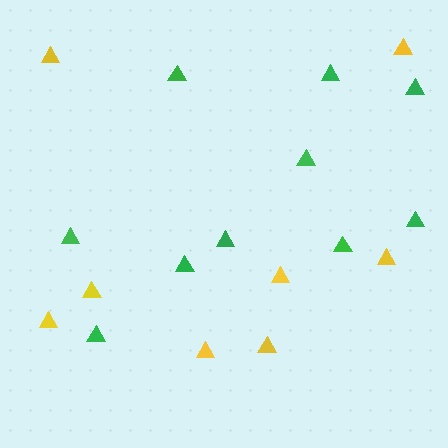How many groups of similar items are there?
There are 2 groups: one group of yellow triangles (8) and one group of green triangles (10).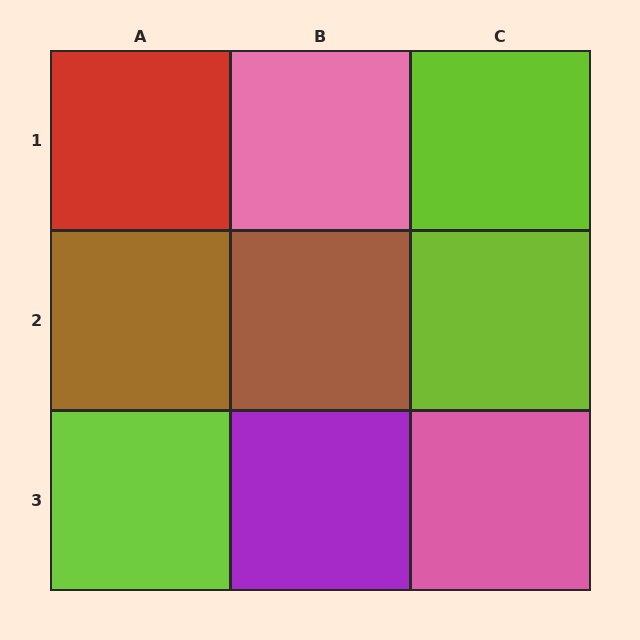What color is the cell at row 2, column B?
Brown.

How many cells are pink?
2 cells are pink.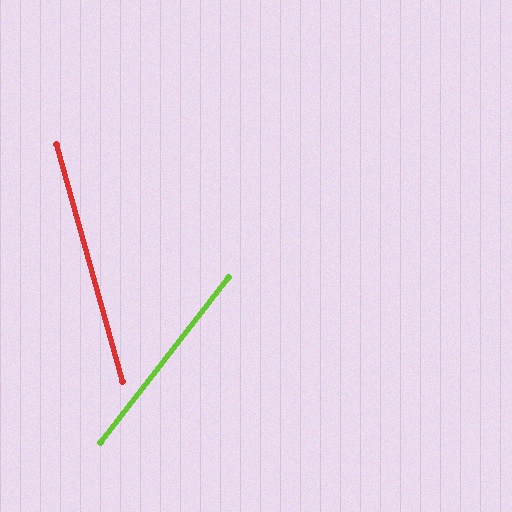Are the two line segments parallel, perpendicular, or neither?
Neither parallel nor perpendicular — they differ by about 53°.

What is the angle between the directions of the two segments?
Approximately 53 degrees.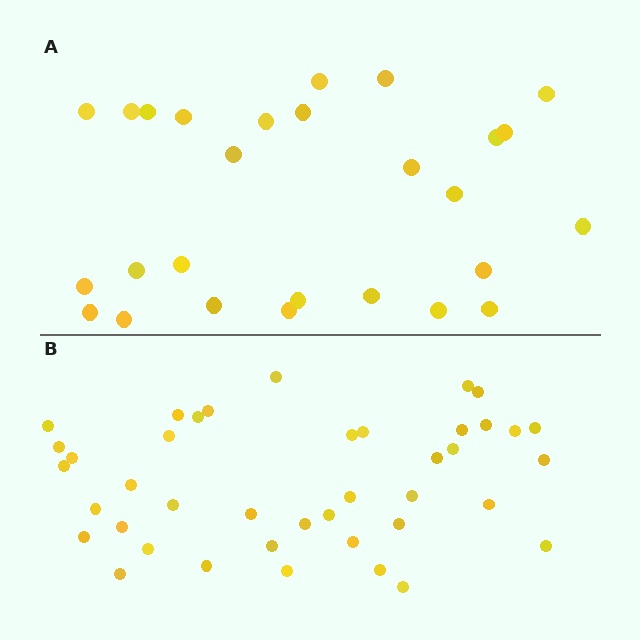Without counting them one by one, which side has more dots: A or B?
Region B (the bottom region) has more dots.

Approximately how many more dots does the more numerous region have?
Region B has approximately 15 more dots than region A.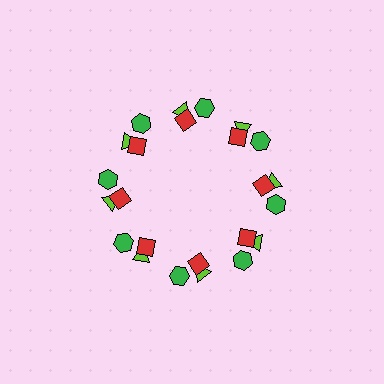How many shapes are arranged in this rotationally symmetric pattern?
There are 24 shapes, arranged in 8 groups of 3.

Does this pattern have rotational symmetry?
Yes, this pattern has 8-fold rotational symmetry. It looks the same after rotating 45 degrees around the center.